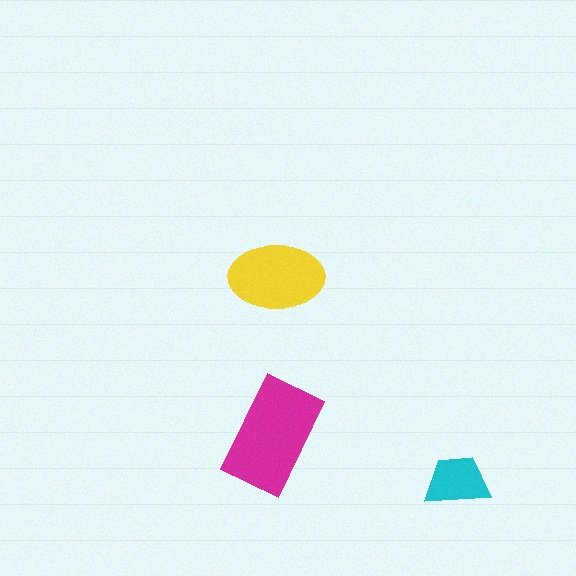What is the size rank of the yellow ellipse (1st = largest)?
2nd.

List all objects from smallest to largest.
The cyan trapezoid, the yellow ellipse, the magenta rectangle.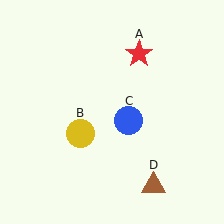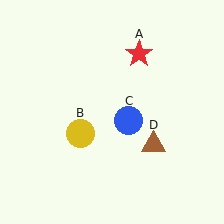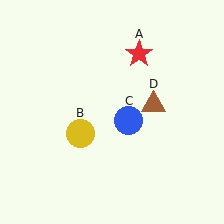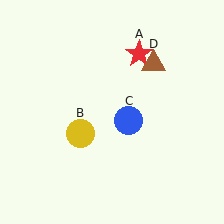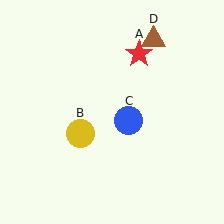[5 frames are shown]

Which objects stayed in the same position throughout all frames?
Red star (object A) and yellow circle (object B) and blue circle (object C) remained stationary.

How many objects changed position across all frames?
1 object changed position: brown triangle (object D).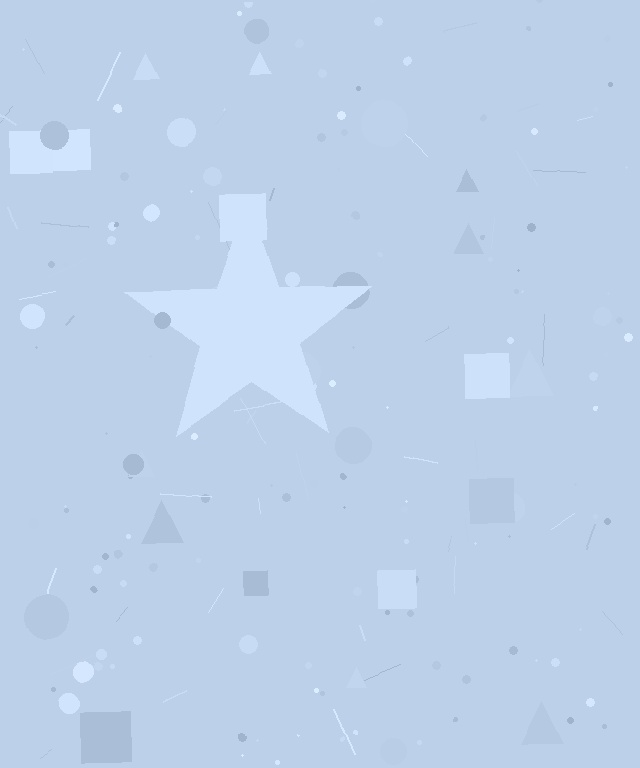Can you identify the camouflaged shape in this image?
The camouflaged shape is a star.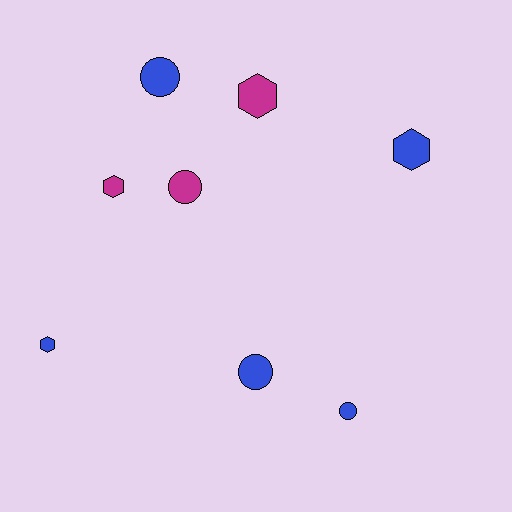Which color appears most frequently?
Blue, with 5 objects.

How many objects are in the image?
There are 8 objects.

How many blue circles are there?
There are 3 blue circles.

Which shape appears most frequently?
Hexagon, with 4 objects.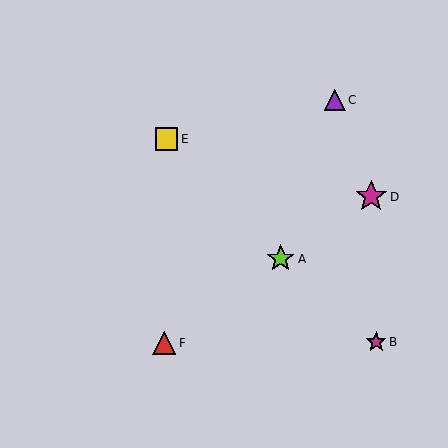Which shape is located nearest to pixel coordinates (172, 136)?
The yellow square (labeled E) at (167, 139) is nearest to that location.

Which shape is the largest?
The magenta star (labeled D) is the largest.